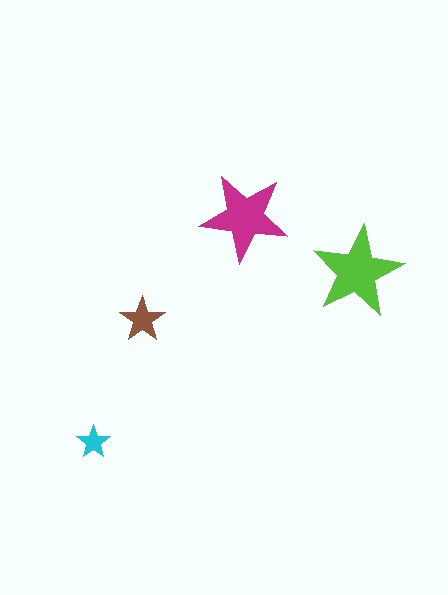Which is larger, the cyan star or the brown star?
The brown one.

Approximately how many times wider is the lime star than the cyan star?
About 3 times wider.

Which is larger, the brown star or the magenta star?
The magenta one.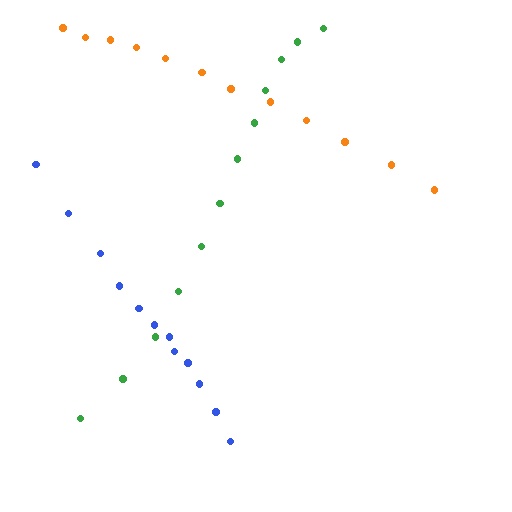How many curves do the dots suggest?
There are 3 distinct paths.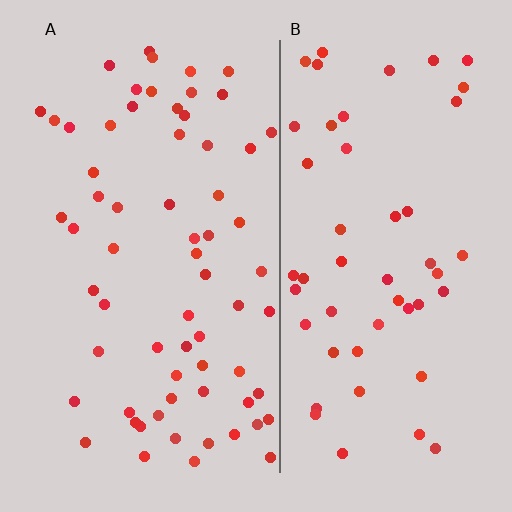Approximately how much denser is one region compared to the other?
Approximately 1.3× — region A over region B.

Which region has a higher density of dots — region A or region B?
A (the left).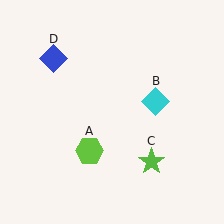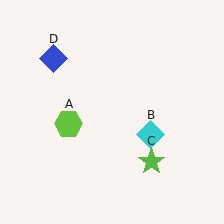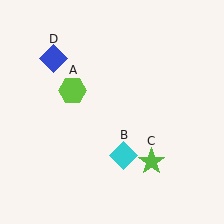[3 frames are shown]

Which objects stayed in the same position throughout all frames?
Lime star (object C) and blue diamond (object D) remained stationary.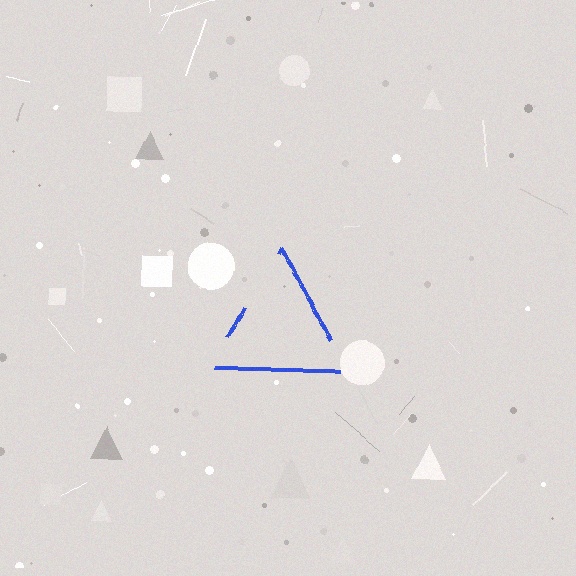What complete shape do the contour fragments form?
The contour fragments form a triangle.